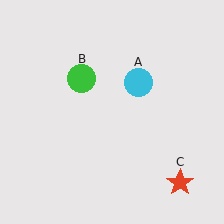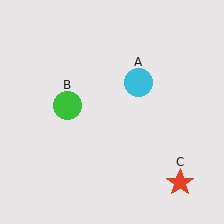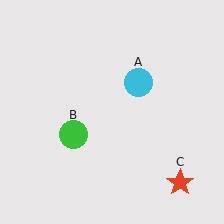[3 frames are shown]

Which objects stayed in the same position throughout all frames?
Cyan circle (object A) and red star (object C) remained stationary.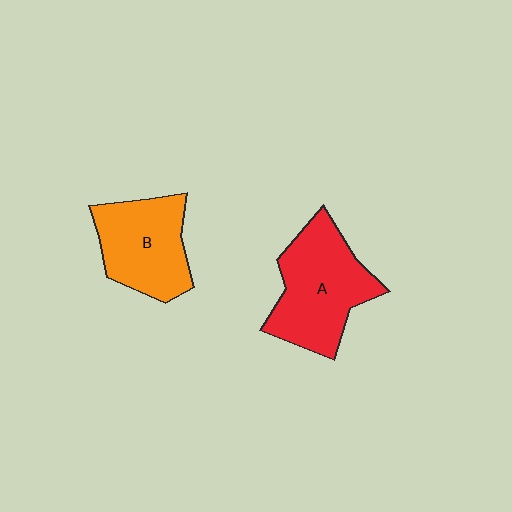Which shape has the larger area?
Shape A (red).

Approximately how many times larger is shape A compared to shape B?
Approximately 1.2 times.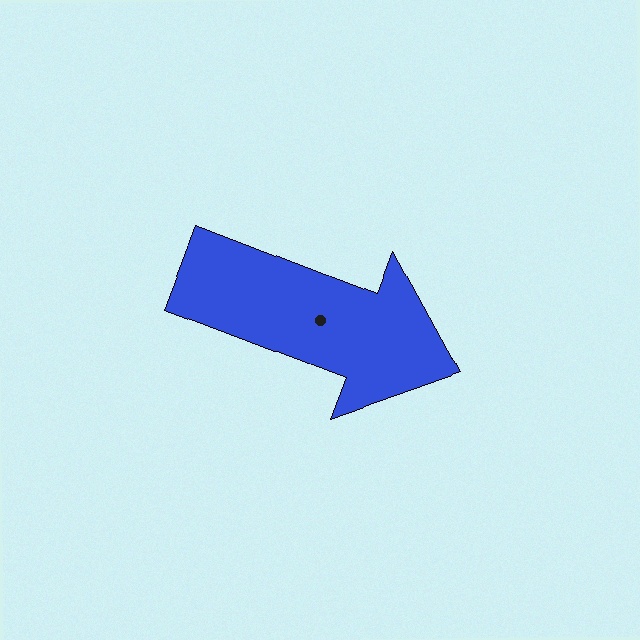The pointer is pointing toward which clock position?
Roughly 4 o'clock.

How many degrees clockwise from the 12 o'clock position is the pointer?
Approximately 111 degrees.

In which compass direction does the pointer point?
East.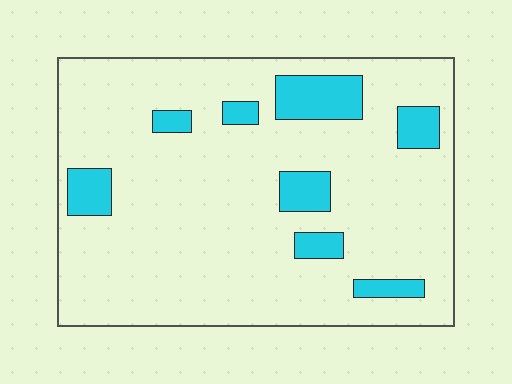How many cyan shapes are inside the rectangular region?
8.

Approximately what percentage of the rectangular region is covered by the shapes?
Approximately 15%.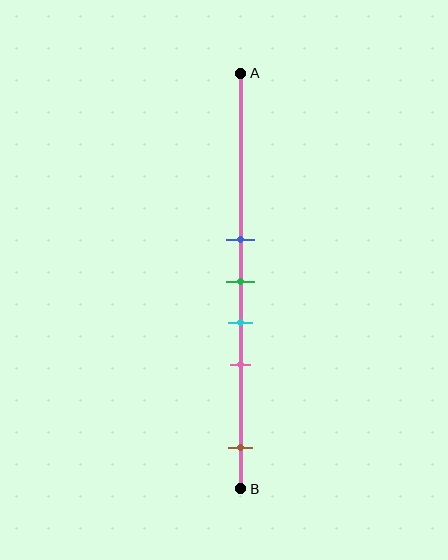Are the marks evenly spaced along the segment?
No, the marks are not evenly spaced.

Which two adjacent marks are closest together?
The blue and green marks are the closest adjacent pair.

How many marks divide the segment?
There are 5 marks dividing the segment.